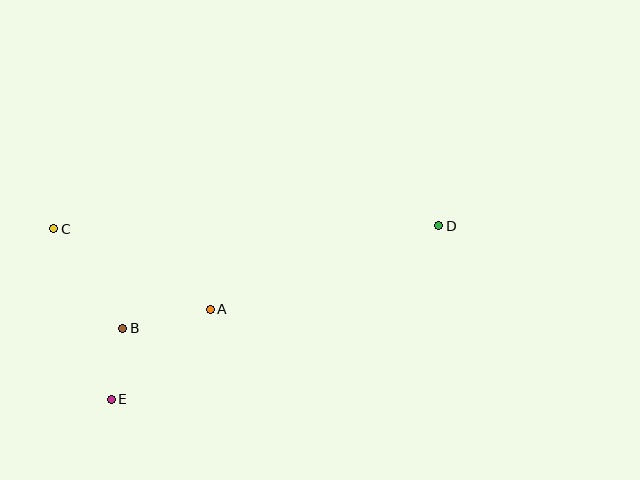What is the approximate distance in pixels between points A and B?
The distance between A and B is approximately 90 pixels.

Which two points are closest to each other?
Points B and E are closest to each other.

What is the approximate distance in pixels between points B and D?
The distance between B and D is approximately 332 pixels.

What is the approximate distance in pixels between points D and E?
The distance between D and E is approximately 371 pixels.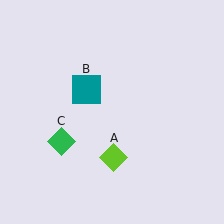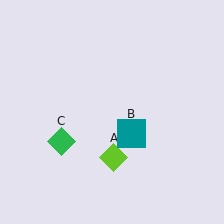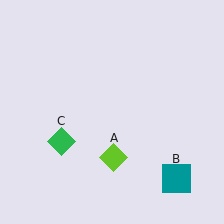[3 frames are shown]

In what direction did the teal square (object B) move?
The teal square (object B) moved down and to the right.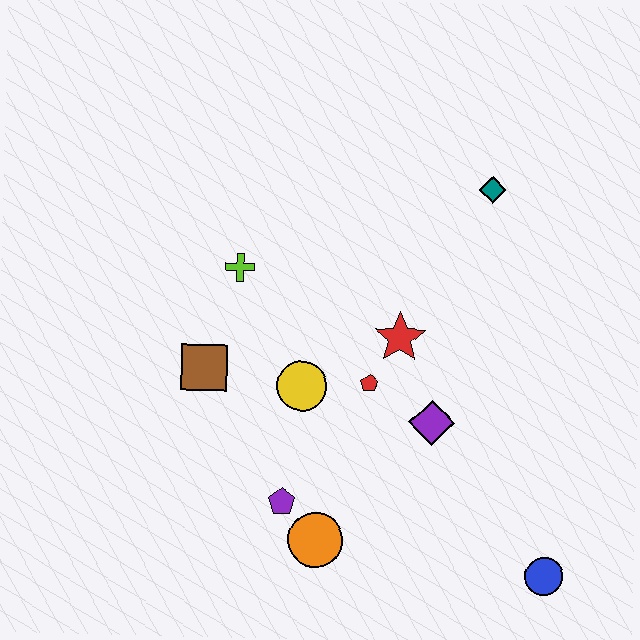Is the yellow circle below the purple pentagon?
No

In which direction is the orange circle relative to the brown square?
The orange circle is below the brown square.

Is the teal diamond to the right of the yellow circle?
Yes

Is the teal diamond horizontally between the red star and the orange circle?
No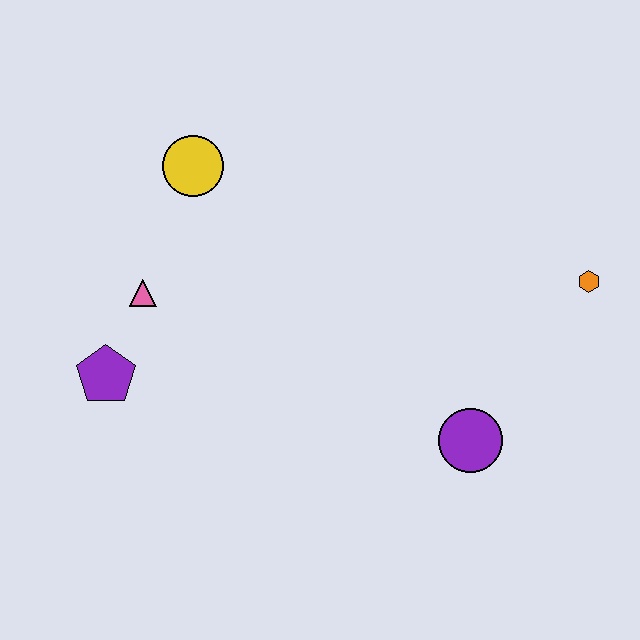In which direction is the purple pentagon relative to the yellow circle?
The purple pentagon is below the yellow circle.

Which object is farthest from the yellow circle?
The orange hexagon is farthest from the yellow circle.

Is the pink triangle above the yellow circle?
No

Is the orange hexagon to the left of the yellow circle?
No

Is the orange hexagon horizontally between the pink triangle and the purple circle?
No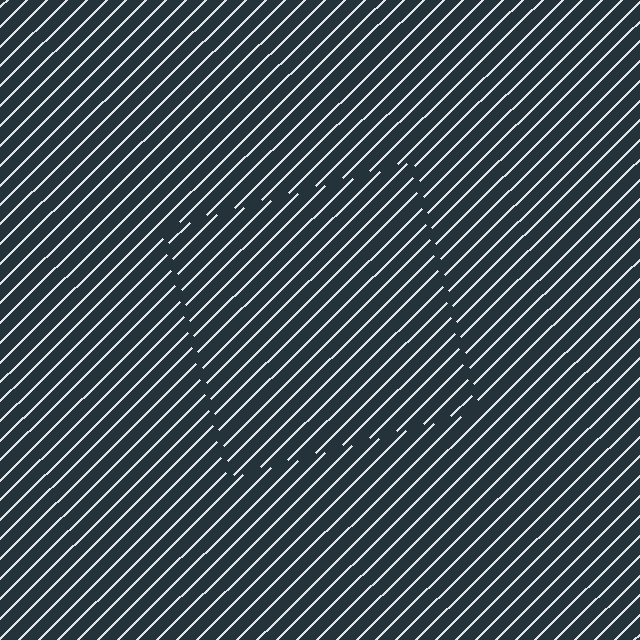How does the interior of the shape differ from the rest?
The interior of the shape contains the same grating, shifted by half a period — the contour is defined by the phase discontinuity where line-ends from the inner and outer gratings abut.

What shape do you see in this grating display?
An illusory square. The interior of the shape contains the same grating, shifted by half a period — the contour is defined by the phase discontinuity where line-ends from the inner and outer gratings abut.